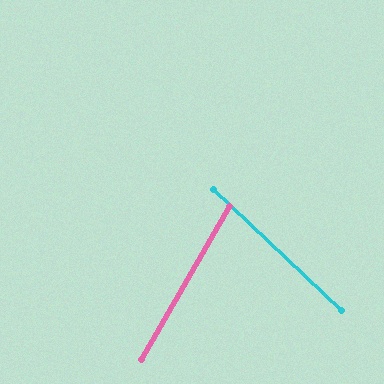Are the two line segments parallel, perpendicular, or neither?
Neither parallel nor perpendicular — they differ by about 76°.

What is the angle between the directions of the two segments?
Approximately 76 degrees.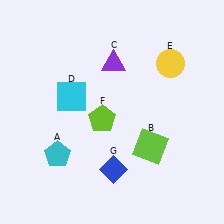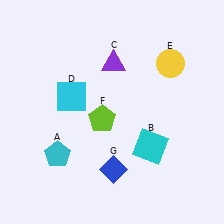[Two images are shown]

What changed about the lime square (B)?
In Image 1, B is lime. In Image 2, it changed to cyan.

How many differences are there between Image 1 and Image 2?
There is 1 difference between the two images.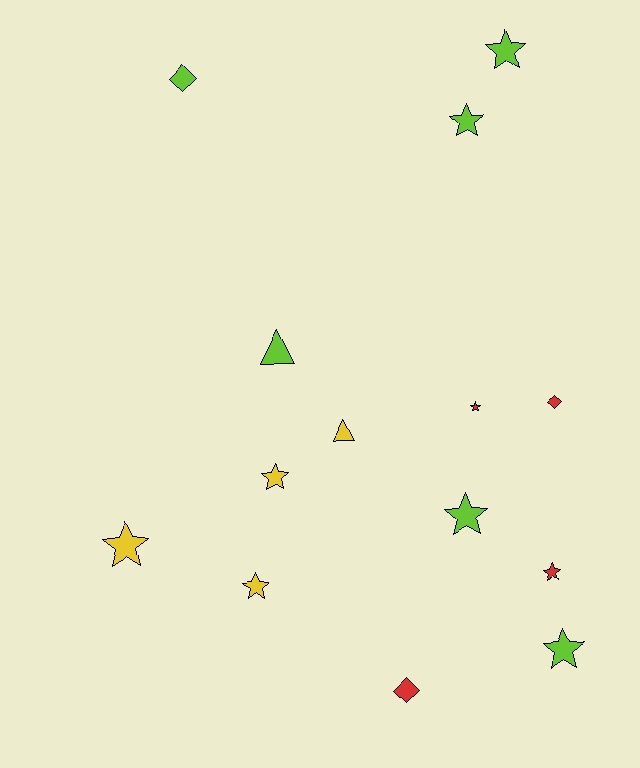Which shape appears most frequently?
Star, with 9 objects.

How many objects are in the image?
There are 14 objects.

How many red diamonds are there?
There are 2 red diamonds.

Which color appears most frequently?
Lime, with 6 objects.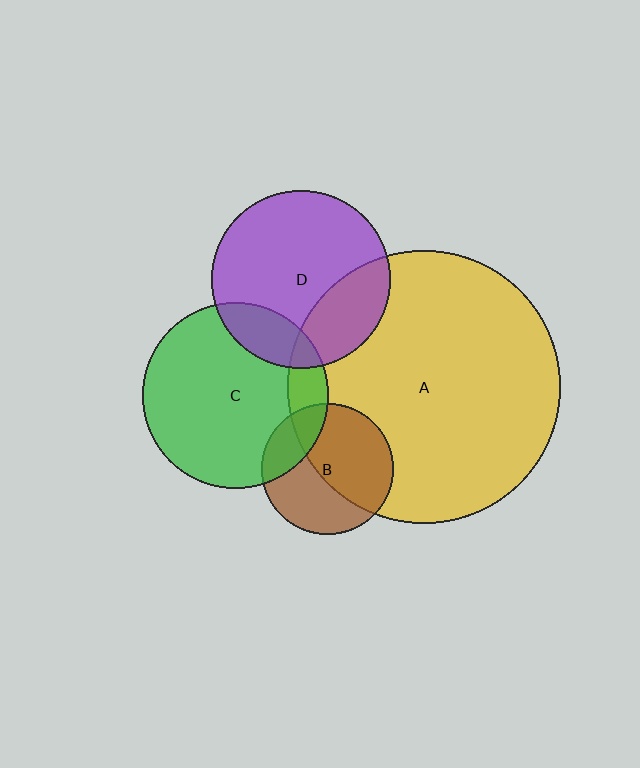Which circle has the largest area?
Circle A (yellow).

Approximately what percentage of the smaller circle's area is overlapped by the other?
Approximately 55%.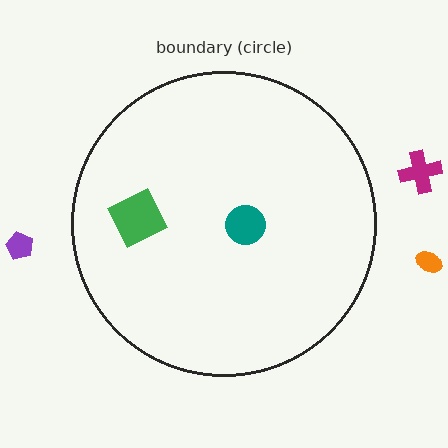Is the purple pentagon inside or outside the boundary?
Outside.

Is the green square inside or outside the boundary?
Inside.